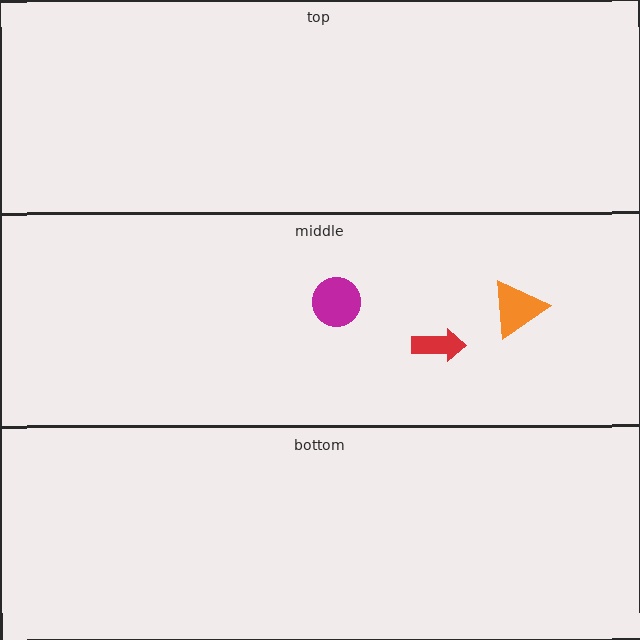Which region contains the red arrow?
The middle region.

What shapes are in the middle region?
The magenta circle, the red arrow, the orange triangle.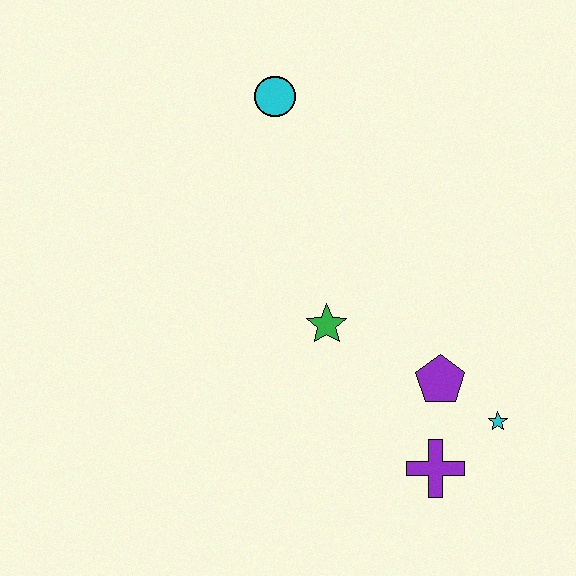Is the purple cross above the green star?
No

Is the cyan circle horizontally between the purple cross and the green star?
No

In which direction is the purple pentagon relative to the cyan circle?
The purple pentagon is below the cyan circle.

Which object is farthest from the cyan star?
The cyan circle is farthest from the cyan star.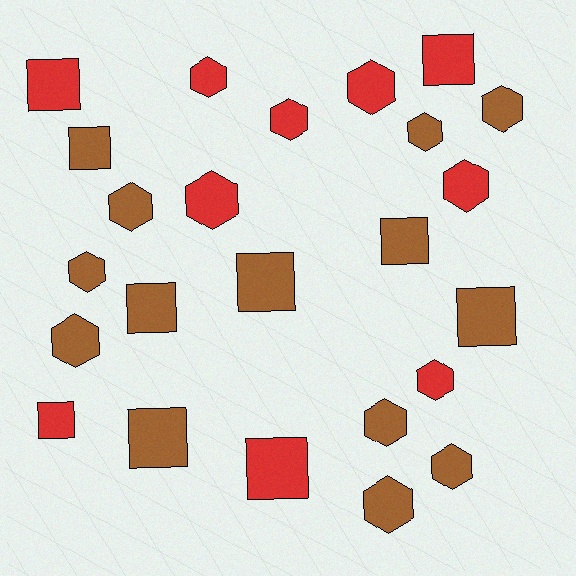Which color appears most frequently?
Brown, with 14 objects.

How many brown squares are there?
There are 6 brown squares.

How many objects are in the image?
There are 24 objects.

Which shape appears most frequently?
Hexagon, with 14 objects.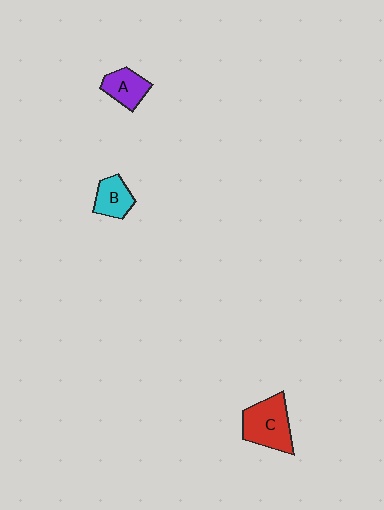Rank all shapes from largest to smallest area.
From largest to smallest: C (red), A (purple), B (cyan).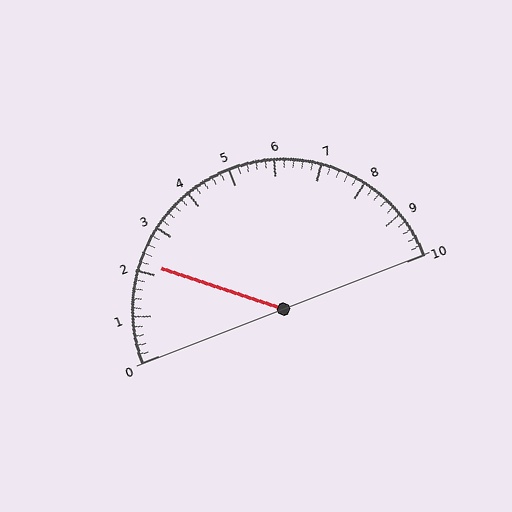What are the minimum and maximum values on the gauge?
The gauge ranges from 0 to 10.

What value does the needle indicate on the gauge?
The needle indicates approximately 2.2.